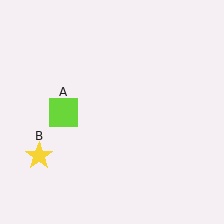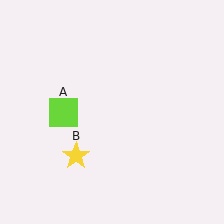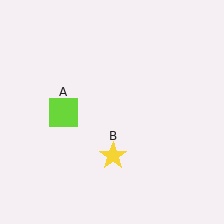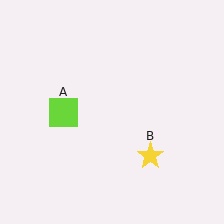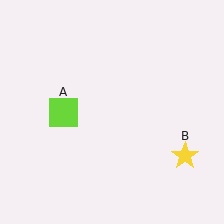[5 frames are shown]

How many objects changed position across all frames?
1 object changed position: yellow star (object B).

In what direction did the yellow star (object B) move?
The yellow star (object B) moved right.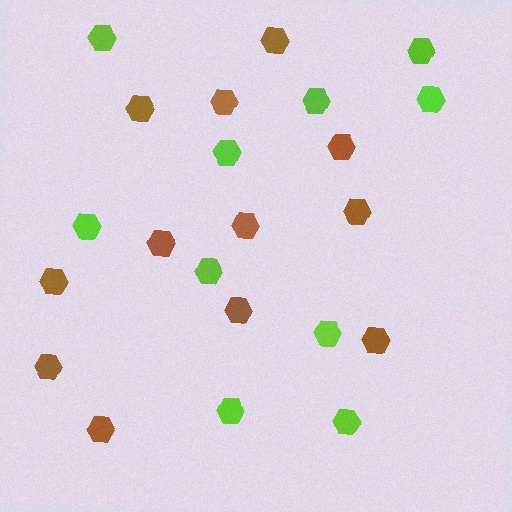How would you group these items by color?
There are 2 groups: one group of lime hexagons (10) and one group of brown hexagons (12).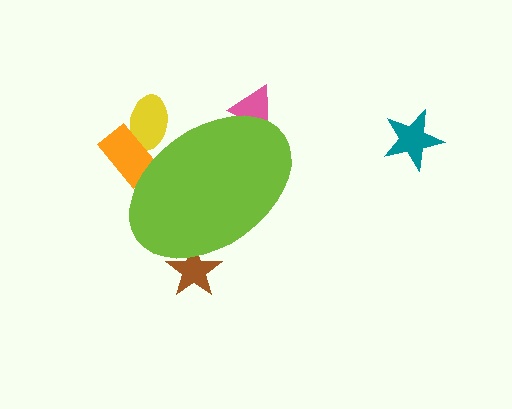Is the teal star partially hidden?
No, the teal star is fully visible.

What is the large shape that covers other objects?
A lime ellipse.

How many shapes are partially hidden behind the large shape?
4 shapes are partially hidden.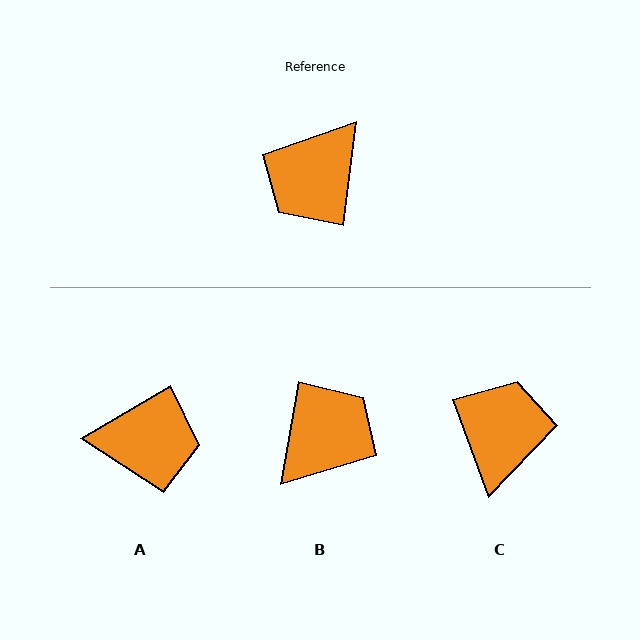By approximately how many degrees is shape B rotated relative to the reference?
Approximately 177 degrees counter-clockwise.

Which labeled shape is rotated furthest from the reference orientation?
B, about 177 degrees away.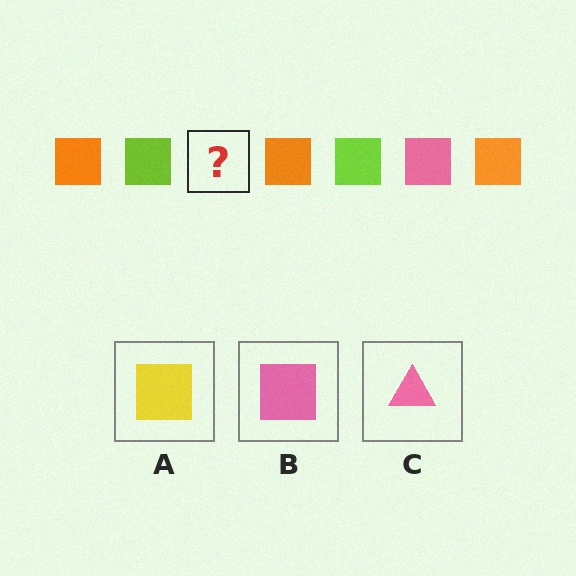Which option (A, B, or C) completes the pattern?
B.